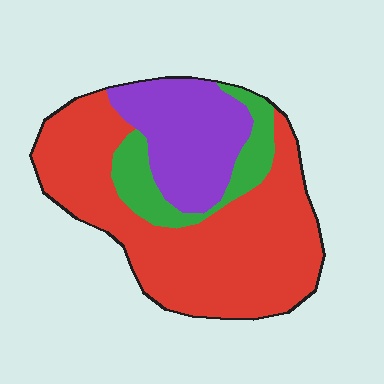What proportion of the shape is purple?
Purple takes up about one quarter (1/4) of the shape.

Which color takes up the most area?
Red, at roughly 60%.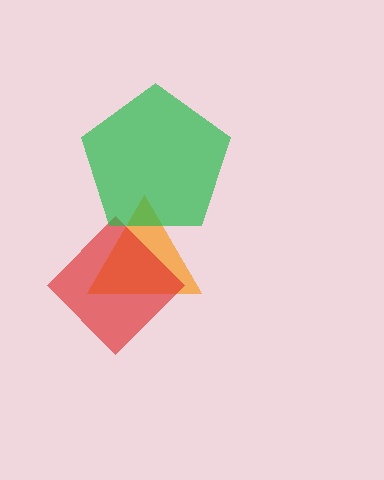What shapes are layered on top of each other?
The layered shapes are: an orange triangle, a red diamond, a green pentagon.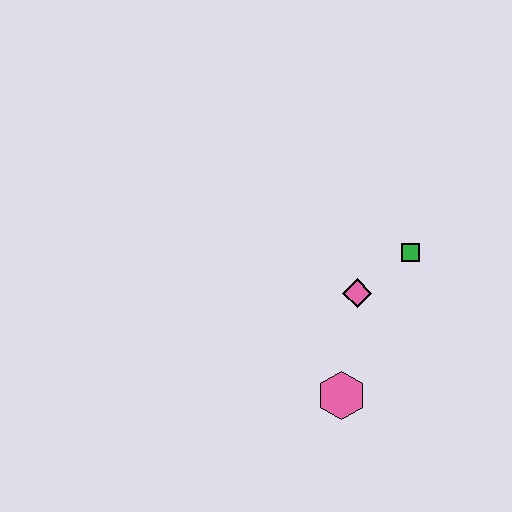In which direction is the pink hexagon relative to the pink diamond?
The pink hexagon is below the pink diamond.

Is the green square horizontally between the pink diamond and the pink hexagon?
No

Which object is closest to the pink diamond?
The green square is closest to the pink diamond.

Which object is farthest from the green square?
The pink hexagon is farthest from the green square.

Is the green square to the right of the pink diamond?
Yes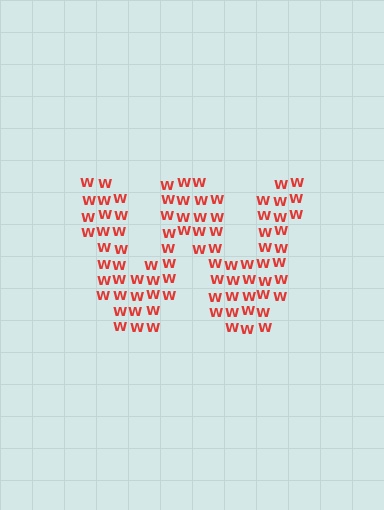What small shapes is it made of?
It is made of small letter W's.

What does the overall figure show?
The overall figure shows the letter W.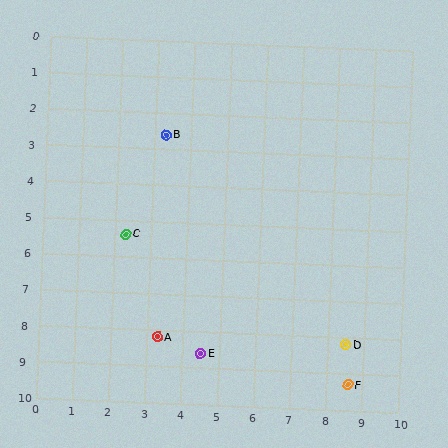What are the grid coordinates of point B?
Point B is at approximately (3.3, 2.6).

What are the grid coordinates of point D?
Point D is at approximately (8.5, 8.2).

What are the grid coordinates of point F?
Point F is at approximately (8.6, 9.3).